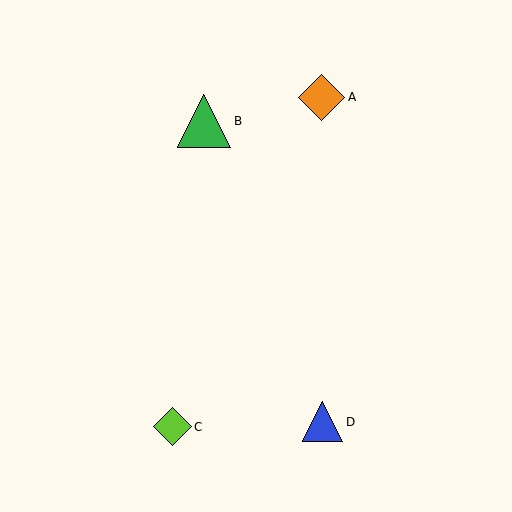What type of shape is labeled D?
Shape D is a blue triangle.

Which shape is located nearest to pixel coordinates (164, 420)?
The lime diamond (labeled C) at (173, 427) is nearest to that location.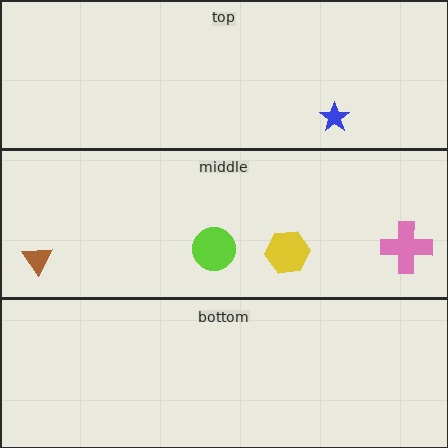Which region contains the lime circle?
The middle region.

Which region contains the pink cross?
The middle region.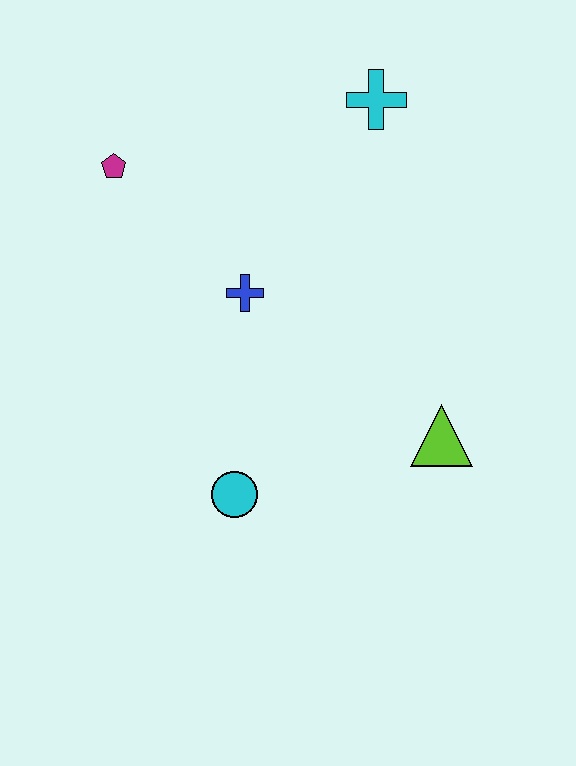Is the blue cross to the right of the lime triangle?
No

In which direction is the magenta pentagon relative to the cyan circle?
The magenta pentagon is above the cyan circle.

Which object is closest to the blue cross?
The magenta pentagon is closest to the blue cross.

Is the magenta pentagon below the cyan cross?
Yes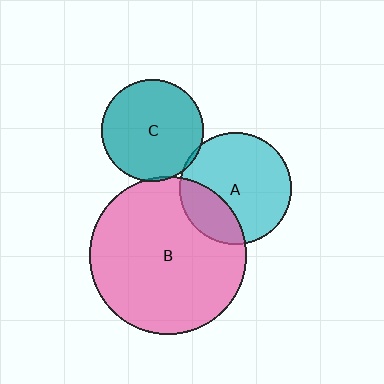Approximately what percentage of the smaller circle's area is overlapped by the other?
Approximately 25%.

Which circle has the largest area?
Circle B (pink).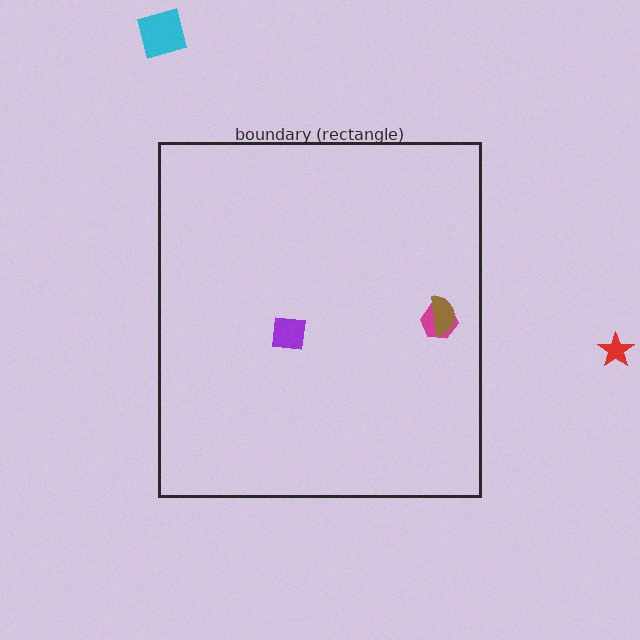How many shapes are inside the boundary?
3 inside, 2 outside.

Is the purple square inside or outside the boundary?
Inside.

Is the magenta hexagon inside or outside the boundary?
Inside.